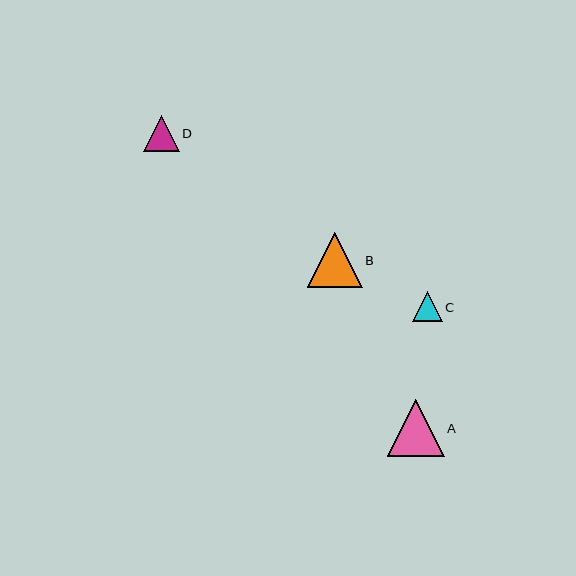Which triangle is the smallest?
Triangle C is the smallest with a size of approximately 30 pixels.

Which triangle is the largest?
Triangle A is the largest with a size of approximately 57 pixels.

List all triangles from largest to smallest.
From largest to smallest: A, B, D, C.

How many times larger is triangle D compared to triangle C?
Triangle D is approximately 1.2 times the size of triangle C.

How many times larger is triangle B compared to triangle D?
Triangle B is approximately 1.5 times the size of triangle D.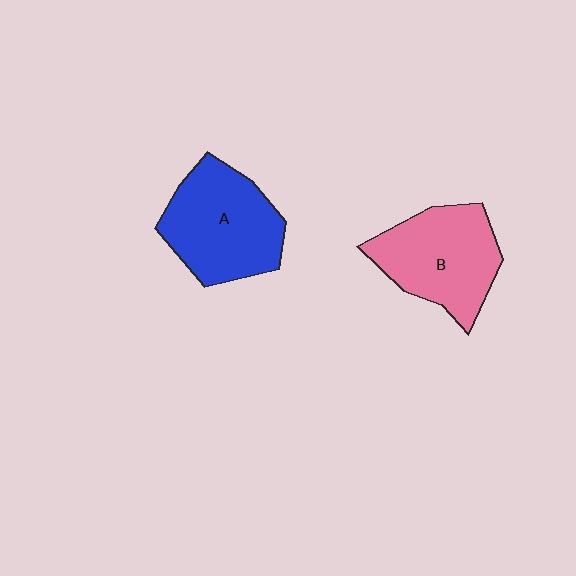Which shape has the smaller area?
Shape B (pink).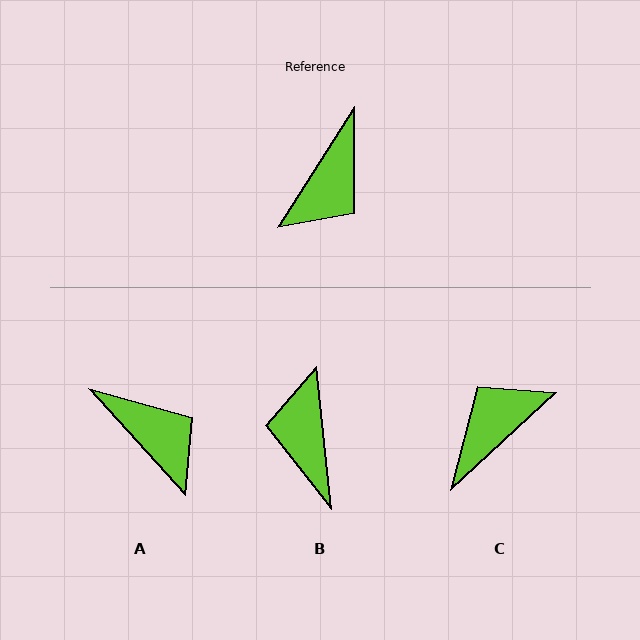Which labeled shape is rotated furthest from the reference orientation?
C, about 165 degrees away.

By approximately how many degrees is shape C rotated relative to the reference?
Approximately 165 degrees counter-clockwise.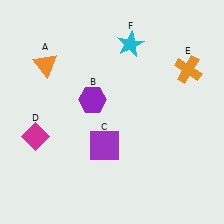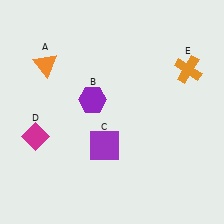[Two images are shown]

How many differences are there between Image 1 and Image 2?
There is 1 difference between the two images.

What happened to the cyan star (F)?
The cyan star (F) was removed in Image 2. It was in the top-right area of Image 1.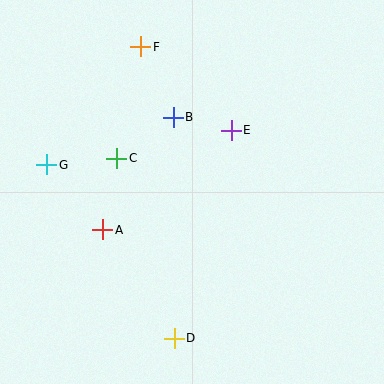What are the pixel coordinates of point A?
Point A is at (103, 230).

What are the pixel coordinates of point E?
Point E is at (231, 130).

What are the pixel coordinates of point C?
Point C is at (117, 158).